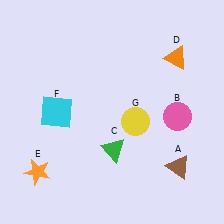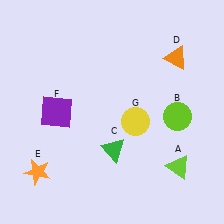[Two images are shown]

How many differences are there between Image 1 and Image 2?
There are 3 differences between the two images.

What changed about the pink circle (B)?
In Image 1, B is pink. In Image 2, it changed to lime.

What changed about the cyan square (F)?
In Image 1, F is cyan. In Image 2, it changed to purple.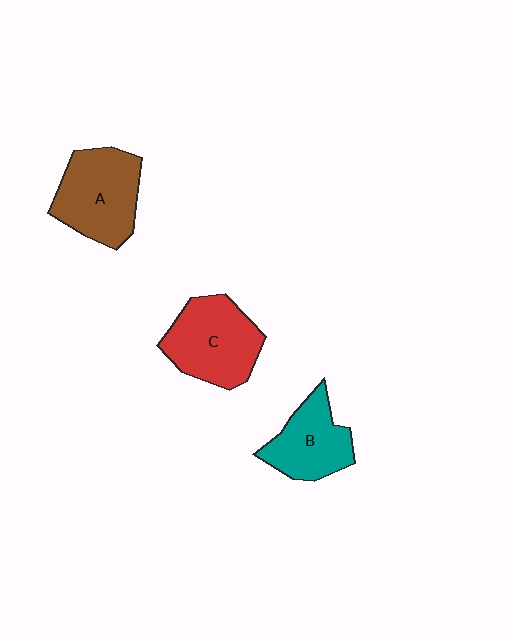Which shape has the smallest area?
Shape B (teal).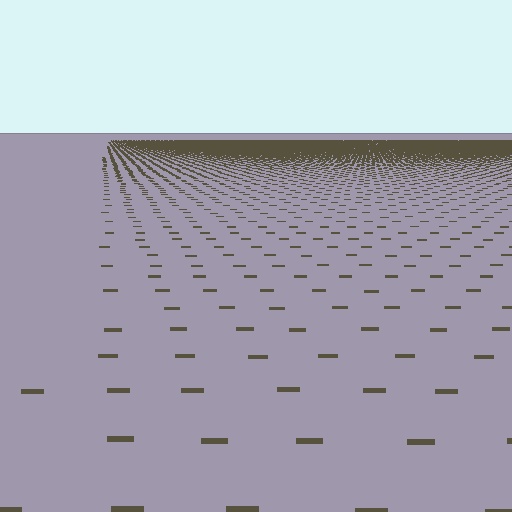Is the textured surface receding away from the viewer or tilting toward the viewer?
The surface is receding away from the viewer. Texture elements get smaller and denser toward the top.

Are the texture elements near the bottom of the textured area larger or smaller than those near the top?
Larger. Near the bottom, elements are closer to the viewer and appear at a bigger on-screen size.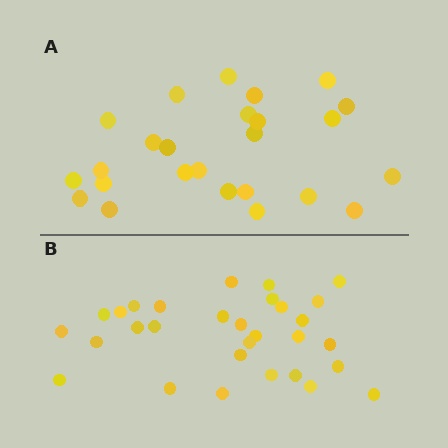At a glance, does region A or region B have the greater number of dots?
Region B (the bottom region) has more dots.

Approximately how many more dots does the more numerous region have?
Region B has about 5 more dots than region A.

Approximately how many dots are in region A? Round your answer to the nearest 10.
About 20 dots. (The exact count is 25, which rounds to 20.)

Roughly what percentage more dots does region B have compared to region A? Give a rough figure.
About 20% more.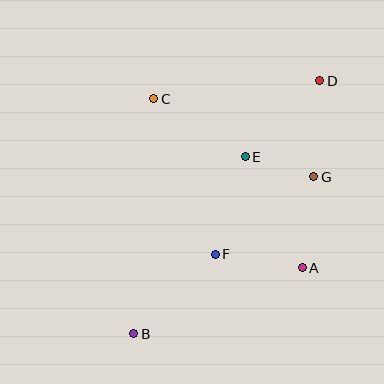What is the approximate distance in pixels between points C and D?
The distance between C and D is approximately 167 pixels.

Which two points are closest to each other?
Points E and G are closest to each other.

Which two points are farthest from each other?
Points B and D are farthest from each other.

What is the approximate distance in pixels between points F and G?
The distance between F and G is approximately 125 pixels.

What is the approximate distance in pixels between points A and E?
The distance between A and E is approximately 125 pixels.